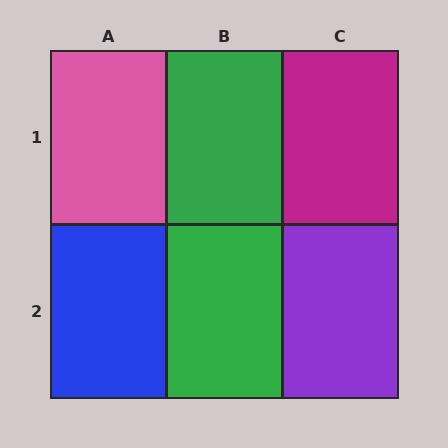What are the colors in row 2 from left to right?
Blue, green, purple.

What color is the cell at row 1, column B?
Green.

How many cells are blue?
1 cell is blue.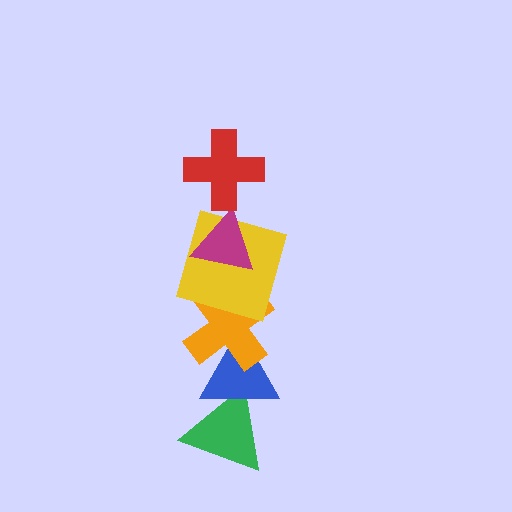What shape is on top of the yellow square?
The magenta triangle is on top of the yellow square.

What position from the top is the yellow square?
The yellow square is 3rd from the top.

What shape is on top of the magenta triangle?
The red cross is on top of the magenta triangle.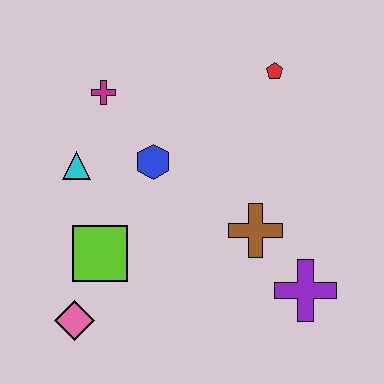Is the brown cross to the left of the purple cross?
Yes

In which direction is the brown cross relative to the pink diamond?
The brown cross is to the right of the pink diamond.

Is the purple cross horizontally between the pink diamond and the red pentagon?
No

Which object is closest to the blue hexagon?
The cyan triangle is closest to the blue hexagon.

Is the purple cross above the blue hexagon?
No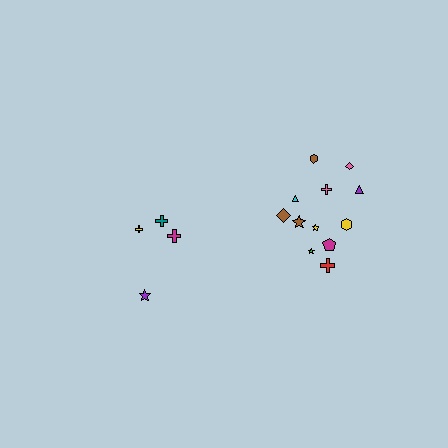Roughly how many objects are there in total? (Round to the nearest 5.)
Roughly 15 objects in total.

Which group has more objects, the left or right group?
The right group.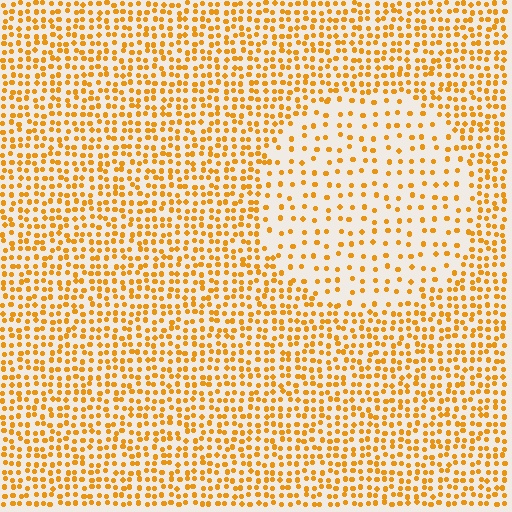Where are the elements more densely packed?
The elements are more densely packed outside the circle boundary.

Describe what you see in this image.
The image contains small orange elements arranged at two different densities. A circle-shaped region is visible where the elements are less densely packed than the surrounding area.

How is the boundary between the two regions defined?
The boundary is defined by a change in element density (approximately 2.3x ratio). All elements are the same color, size, and shape.